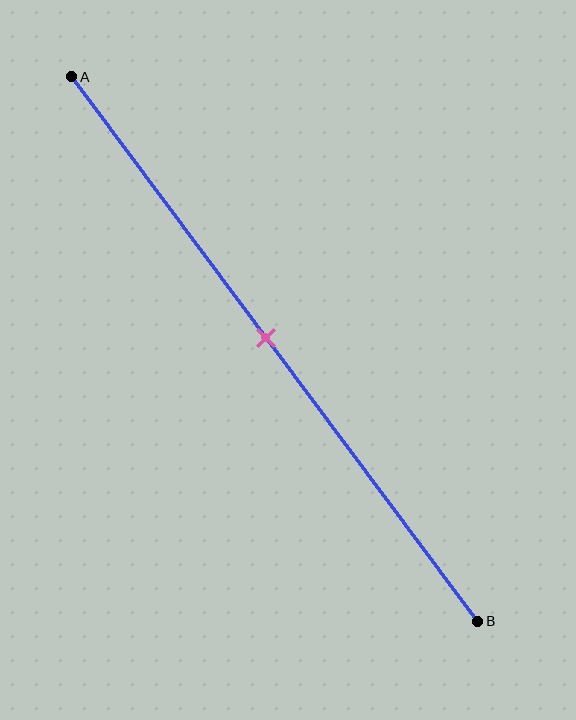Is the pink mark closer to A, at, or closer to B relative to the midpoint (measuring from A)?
The pink mark is approximately at the midpoint of segment AB.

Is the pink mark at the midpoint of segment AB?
Yes, the mark is approximately at the midpoint.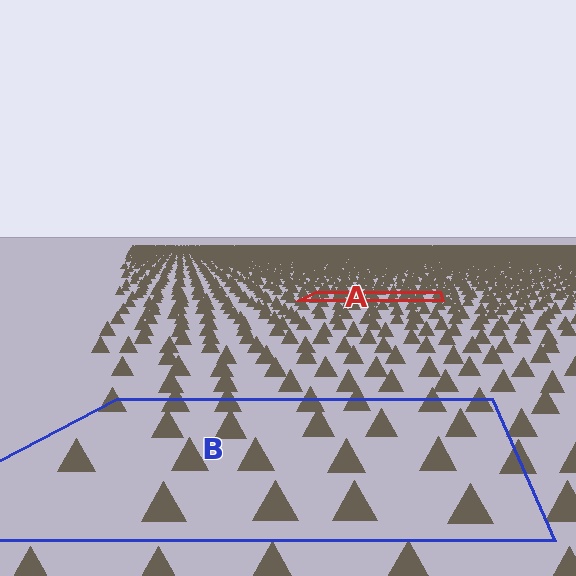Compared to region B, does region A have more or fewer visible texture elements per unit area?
Region A has more texture elements per unit area — they are packed more densely because it is farther away.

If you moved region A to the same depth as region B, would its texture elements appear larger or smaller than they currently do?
They would appear larger. At a closer depth, the same texture elements are projected at a bigger on-screen size.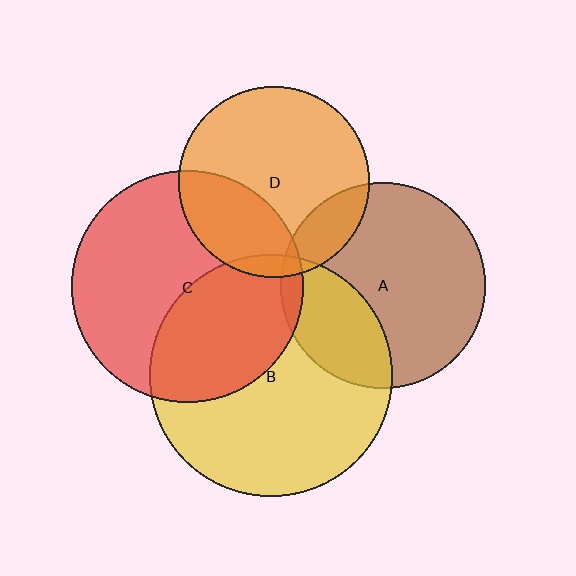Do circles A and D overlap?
Yes.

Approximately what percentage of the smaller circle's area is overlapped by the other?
Approximately 15%.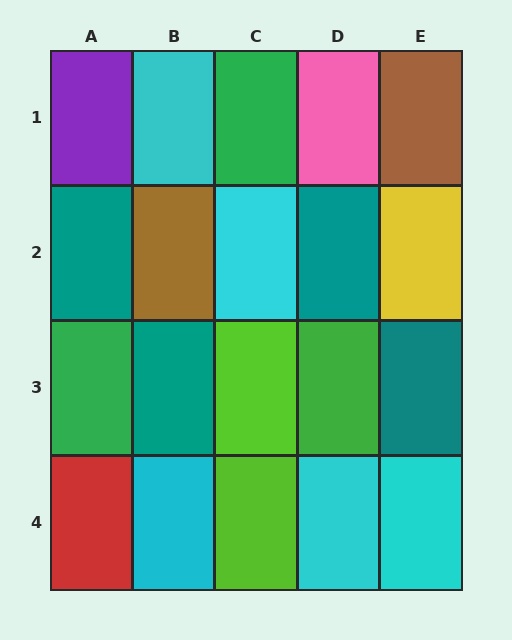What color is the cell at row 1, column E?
Brown.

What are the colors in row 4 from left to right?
Red, cyan, lime, cyan, cyan.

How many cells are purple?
1 cell is purple.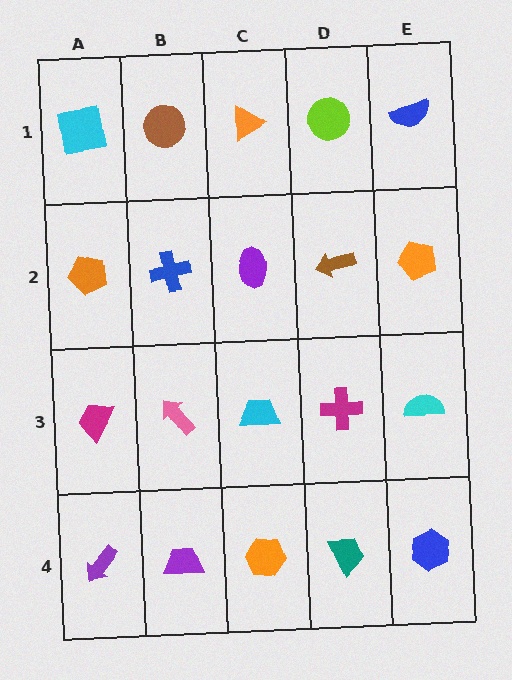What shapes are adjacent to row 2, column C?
An orange triangle (row 1, column C), a cyan trapezoid (row 3, column C), a blue cross (row 2, column B), a brown arrow (row 2, column D).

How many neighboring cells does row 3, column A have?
3.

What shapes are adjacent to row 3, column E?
An orange pentagon (row 2, column E), a blue hexagon (row 4, column E), a magenta cross (row 3, column D).